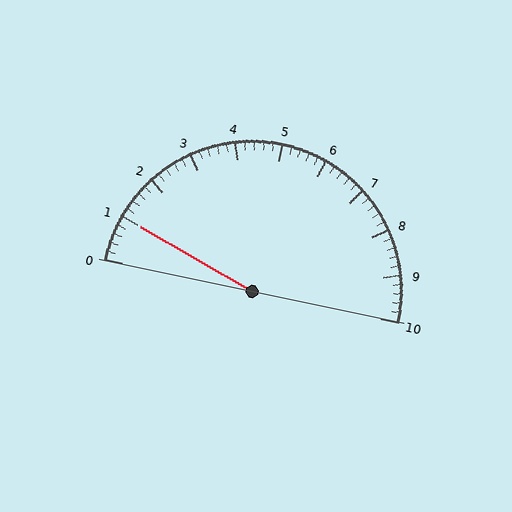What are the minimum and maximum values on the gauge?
The gauge ranges from 0 to 10.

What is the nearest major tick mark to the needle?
The nearest major tick mark is 1.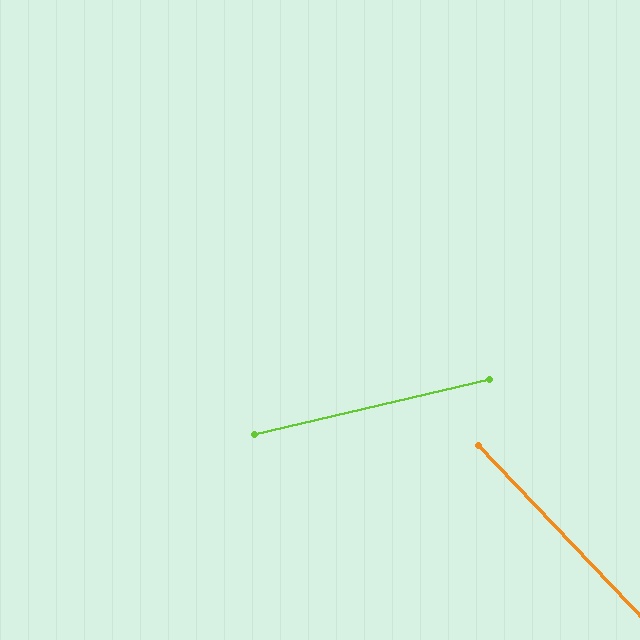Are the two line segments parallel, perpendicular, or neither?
Neither parallel nor perpendicular — they differ by about 60°.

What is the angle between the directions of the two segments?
Approximately 60 degrees.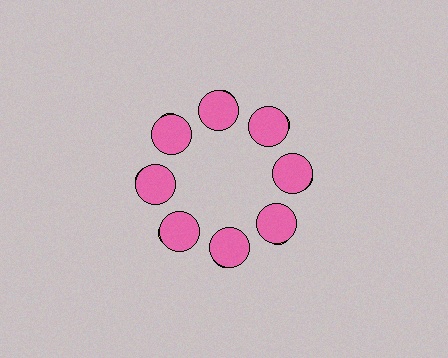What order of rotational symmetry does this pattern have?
This pattern has 8-fold rotational symmetry.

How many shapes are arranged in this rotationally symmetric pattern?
There are 16 shapes, arranged in 8 groups of 2.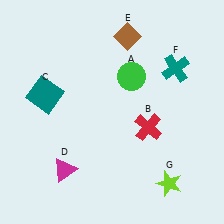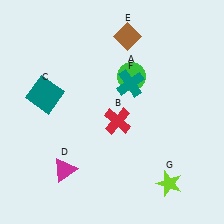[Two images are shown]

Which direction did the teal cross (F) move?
The teal cross (F) moved left.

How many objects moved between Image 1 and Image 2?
2 objects moved between the two images.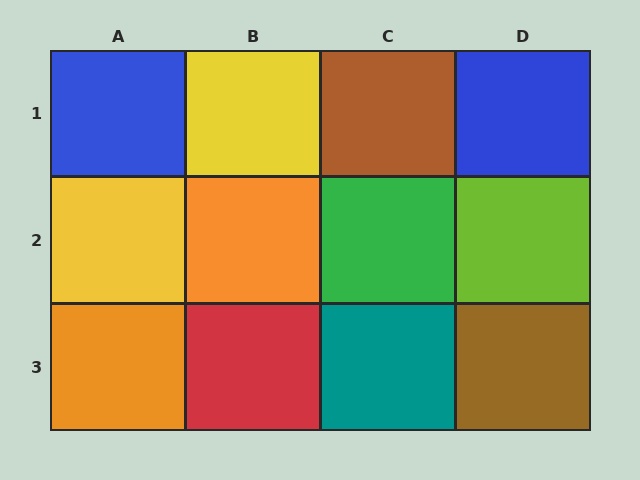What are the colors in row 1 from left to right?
Blue, yellow, brown, blue.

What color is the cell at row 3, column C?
Teal.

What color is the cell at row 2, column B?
Orange.